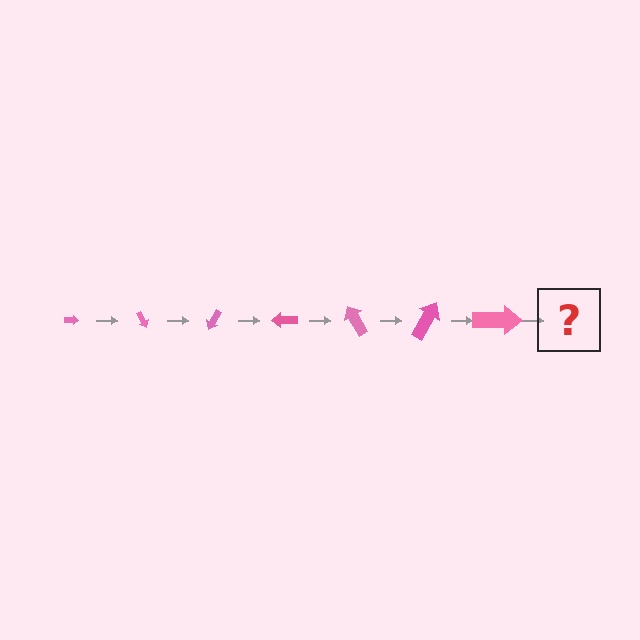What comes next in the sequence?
The next element should be an arrow, larger than the previous one and rotated 420 degrees from the start.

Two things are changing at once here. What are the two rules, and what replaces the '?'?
The two rules are that the arrow grows larger each step and it rotates 60 degrees each step. The '?' should be an arrow, larger than the previous one and rotated 420 degrees from the start.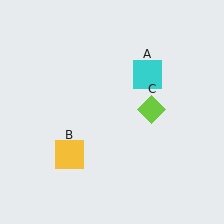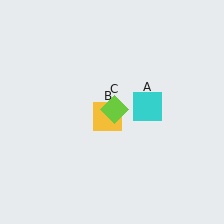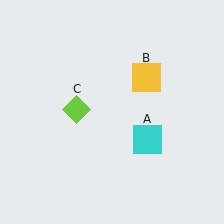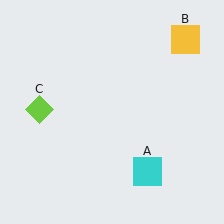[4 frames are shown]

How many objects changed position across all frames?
3 objects changed position: cyan square (object A), yellow square (object B), lime diamond (object C).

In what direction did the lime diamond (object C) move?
The lime diamond (object C) moved left.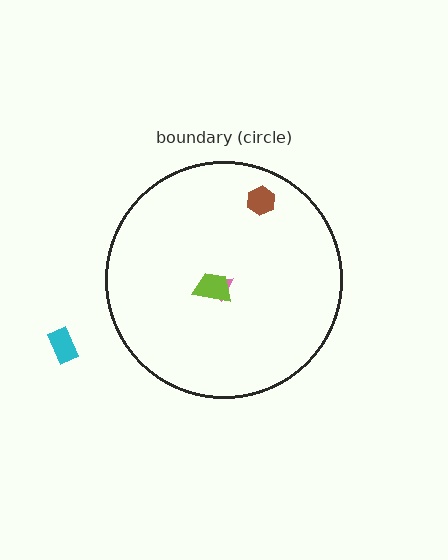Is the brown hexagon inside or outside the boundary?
Inside.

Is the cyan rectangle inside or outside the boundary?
Outside.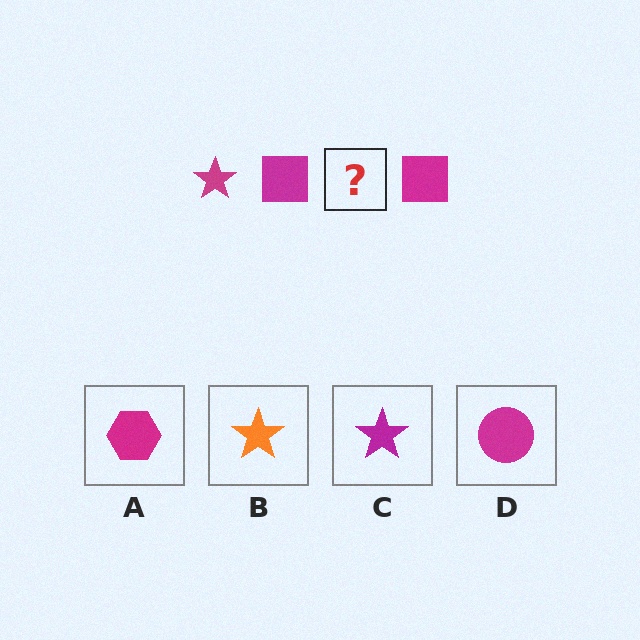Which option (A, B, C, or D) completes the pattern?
C.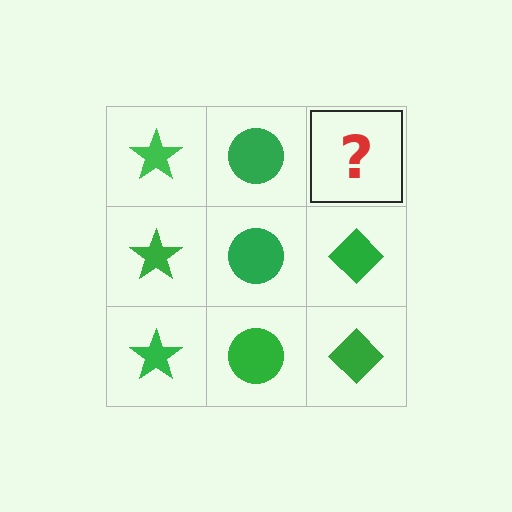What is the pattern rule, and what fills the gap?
The rule is that each column has a consistent shape. The gap should be filled with a green diamond.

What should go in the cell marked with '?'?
The missing cell should contain a green diamond.